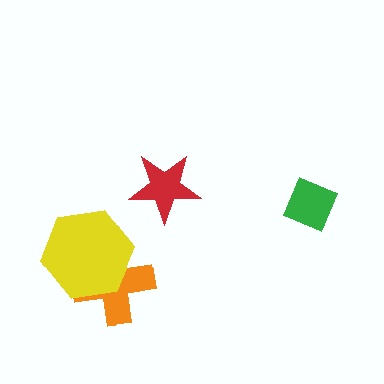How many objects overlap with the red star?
0 objects overlap with the red star.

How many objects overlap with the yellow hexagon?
1 object overlaps with the yellow hexagon.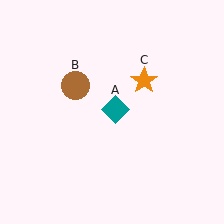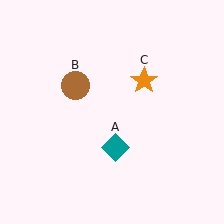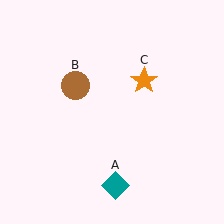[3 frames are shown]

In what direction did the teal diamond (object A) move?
The teal diamond (object A) moved down.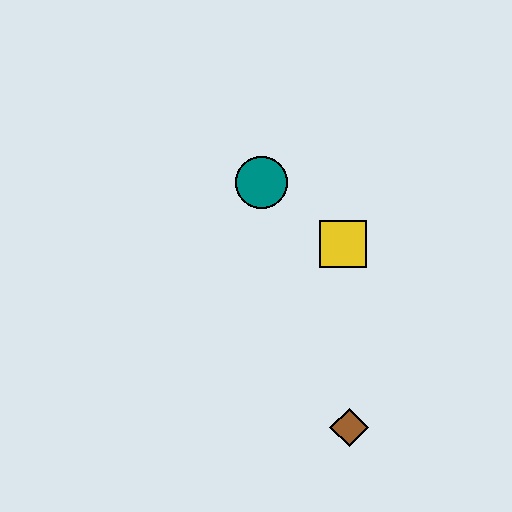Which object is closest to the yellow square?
The teal circle is closest to the yellow square.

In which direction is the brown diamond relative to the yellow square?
The brown diamond is below the yellow square.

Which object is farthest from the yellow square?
The brown diamond is farthest from the yellow square.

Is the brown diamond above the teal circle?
No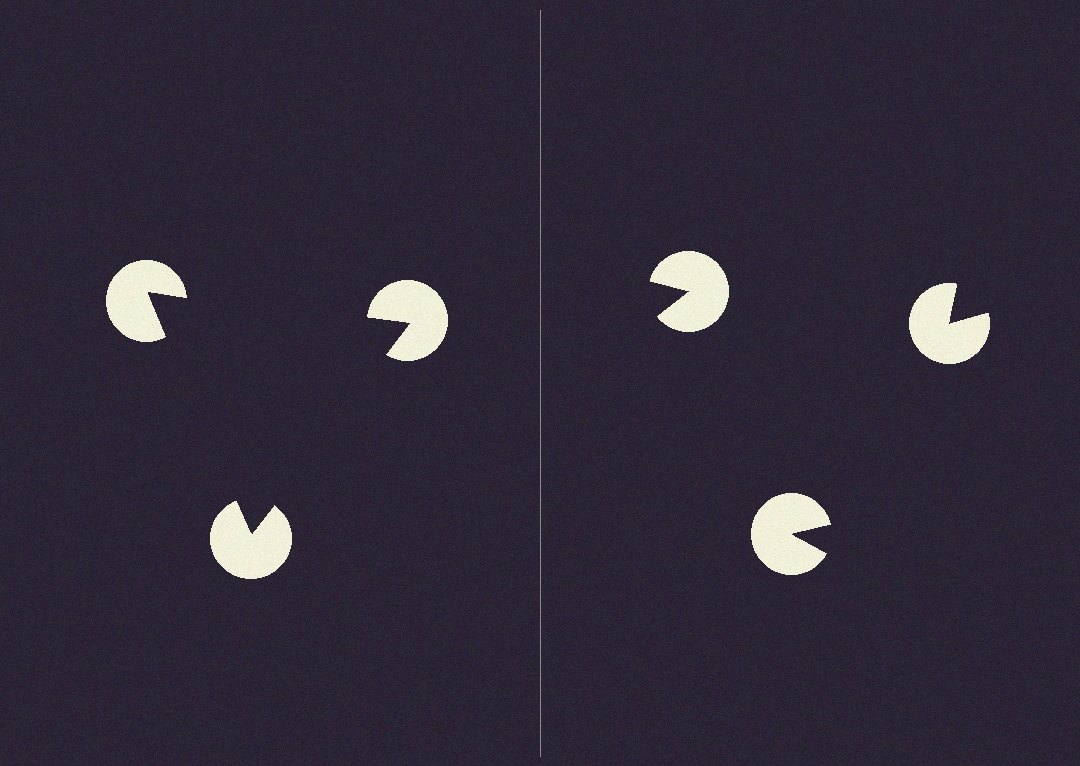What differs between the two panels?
The pac-man discs are positioned identically on both sides; only the wedge orientations differ. On the left they align to a triangle; on the right they are misaligned.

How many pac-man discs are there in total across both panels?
6 — 3 on each side.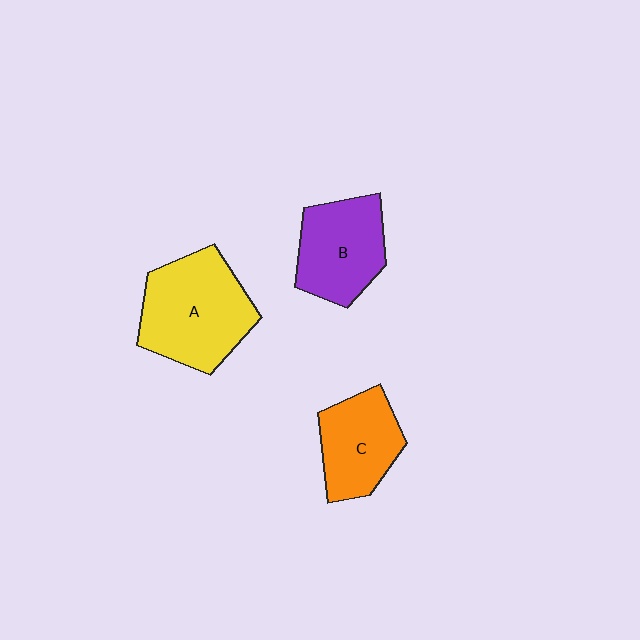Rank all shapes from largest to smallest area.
From largest to smallest: A (yellow), B (purple), C (orange).